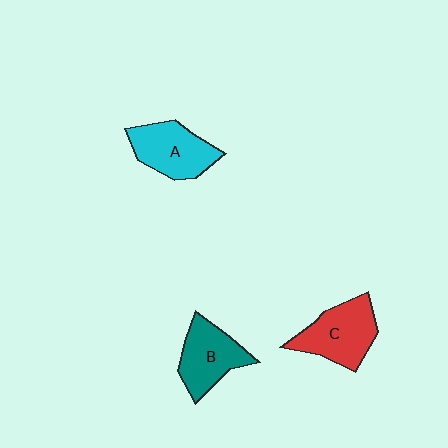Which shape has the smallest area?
Shape B (teal).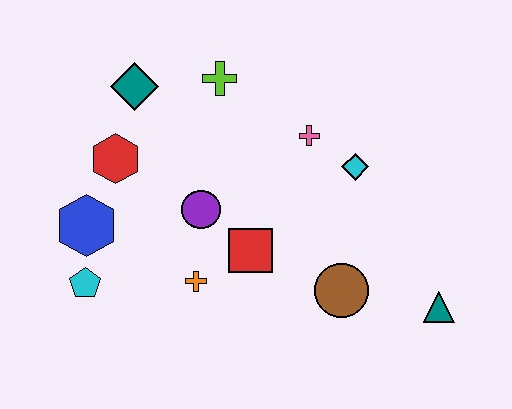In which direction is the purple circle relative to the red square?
The purple circle is to the left of the red square.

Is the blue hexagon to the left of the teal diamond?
Yes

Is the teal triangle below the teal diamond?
Yes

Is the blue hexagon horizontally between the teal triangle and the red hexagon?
No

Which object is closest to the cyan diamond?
The pink cross is closest to the cyan diamond.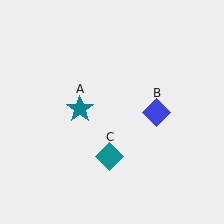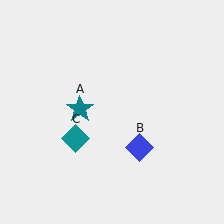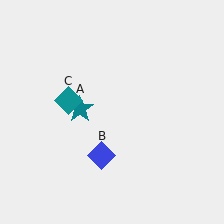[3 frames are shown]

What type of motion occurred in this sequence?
The blue diamond (object B), teal diamond (object C) rotated clockwise around the center of the scene.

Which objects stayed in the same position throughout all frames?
Teal star (object A) remained stationary.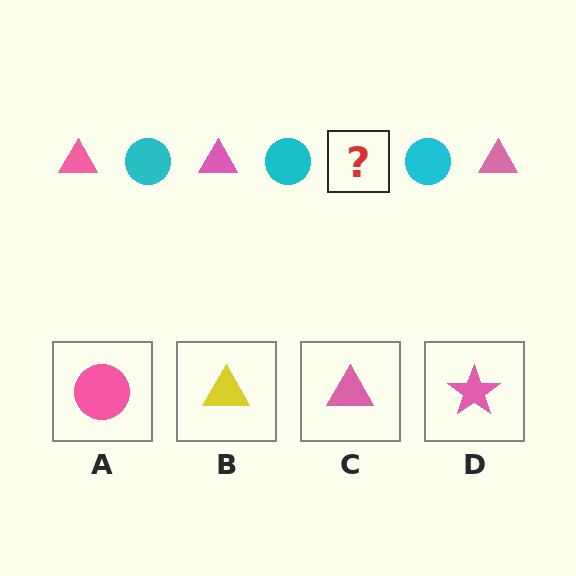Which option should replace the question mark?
Option C.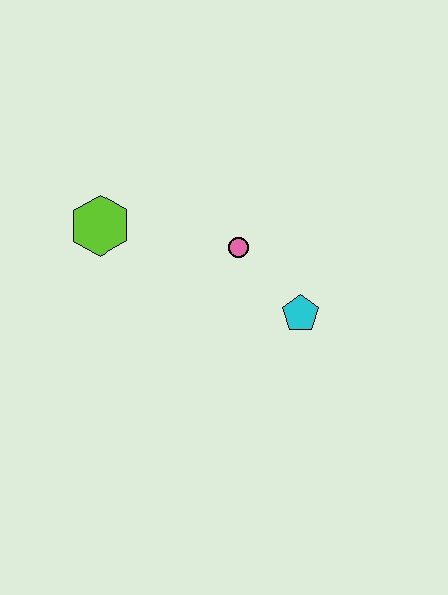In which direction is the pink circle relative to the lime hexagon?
The pink circle is to the right of the lime hexagon.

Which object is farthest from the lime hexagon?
The cyan pentagon is farthest from the lime hexagon.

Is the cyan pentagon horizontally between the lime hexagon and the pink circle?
No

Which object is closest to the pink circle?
The cyan pentagon is closest to the pink circle.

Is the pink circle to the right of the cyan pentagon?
No